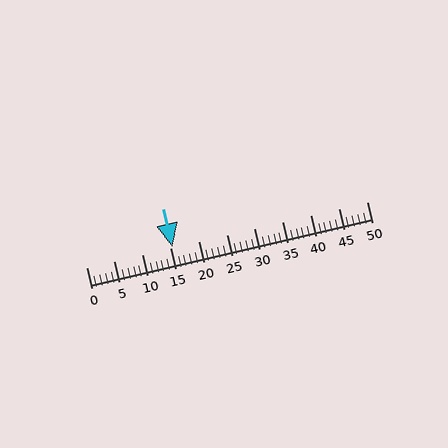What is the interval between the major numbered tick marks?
The major tick marks are spaced 5 units apart.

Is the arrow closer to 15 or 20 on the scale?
The arrow is closer to 15.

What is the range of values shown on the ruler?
The ruler shows values from 0 to 50.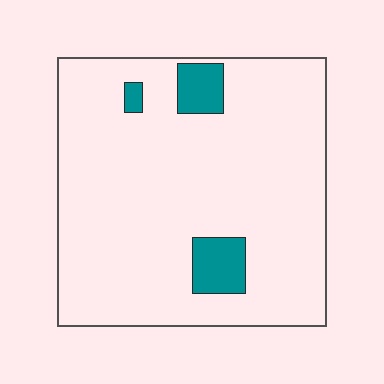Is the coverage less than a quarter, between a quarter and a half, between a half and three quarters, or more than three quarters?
Less than a quarter.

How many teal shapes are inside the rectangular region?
3.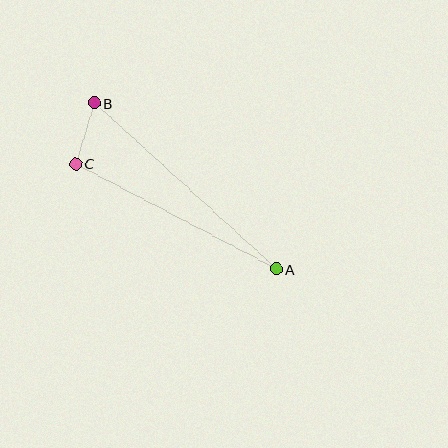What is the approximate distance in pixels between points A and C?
The distance between A and C is approximately 226 pixels.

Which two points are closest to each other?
Points B and C are closest to each other.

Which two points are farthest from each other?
Points A and B are farthest from each other.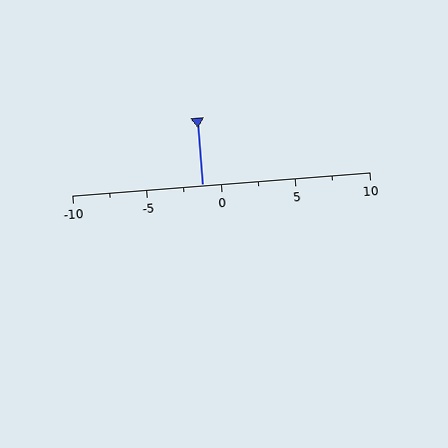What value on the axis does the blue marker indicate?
The marker indicates approximately -1.2.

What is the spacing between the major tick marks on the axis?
The major ticks are spaced 5 apart.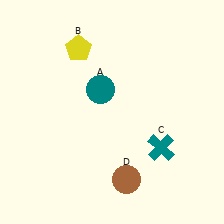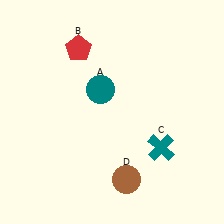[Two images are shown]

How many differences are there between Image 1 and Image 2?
There is 1 difference between the two images.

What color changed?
The pentagon (B) changed from yellow in Image 1 to red in Image 2.